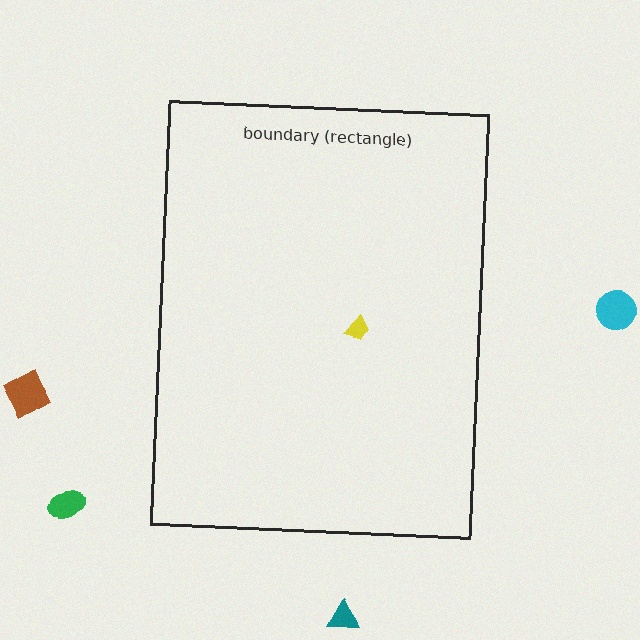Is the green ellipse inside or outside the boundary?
Outside.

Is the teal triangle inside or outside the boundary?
Outside.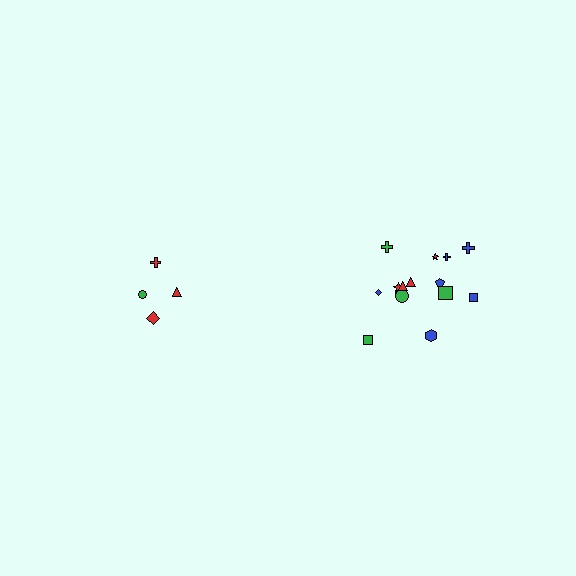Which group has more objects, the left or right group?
The right group.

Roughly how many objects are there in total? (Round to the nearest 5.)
Roughly 20 objects in total.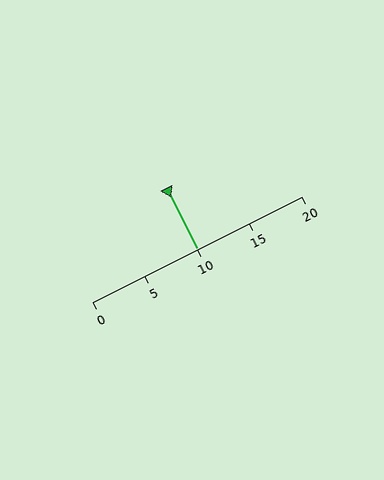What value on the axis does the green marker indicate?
The marker indicates approximately 10.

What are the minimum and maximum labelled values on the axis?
The axis runs from 0 to 20.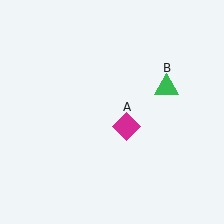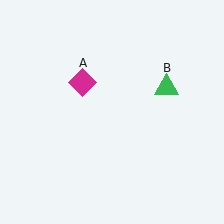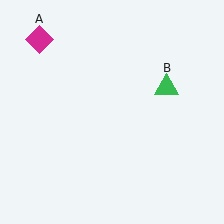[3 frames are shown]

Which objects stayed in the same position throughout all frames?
Green triangle (object B) remained stationary.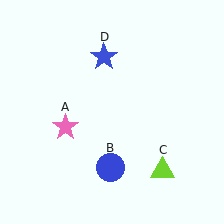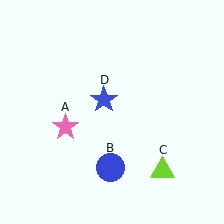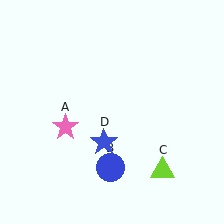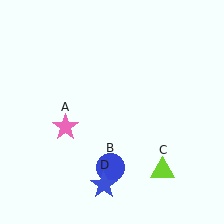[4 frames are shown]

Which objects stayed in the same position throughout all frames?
Pink star (object A) and blue circle (object B) and lime triangle (object C) remained stationary.